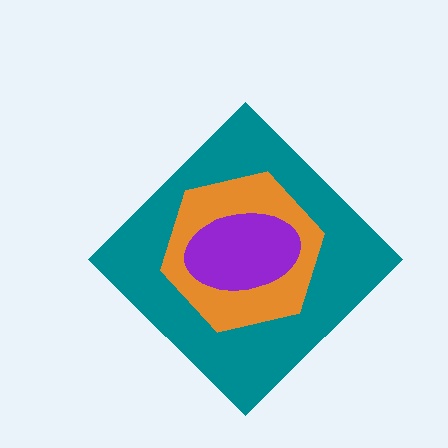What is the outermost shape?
The teal diamond.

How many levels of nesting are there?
3.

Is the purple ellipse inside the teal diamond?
Yes.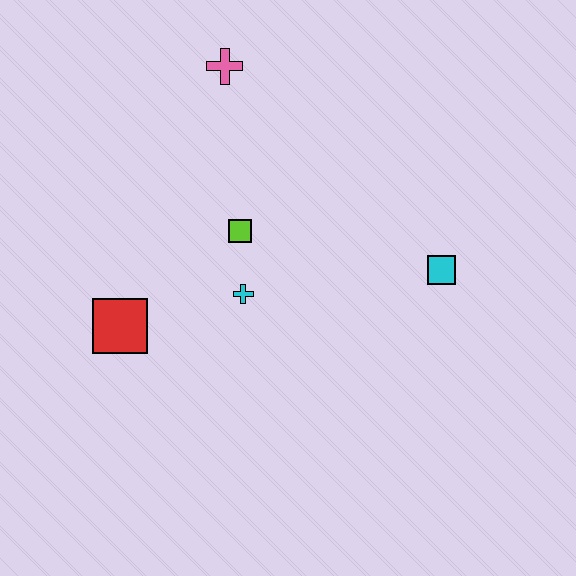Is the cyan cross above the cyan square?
No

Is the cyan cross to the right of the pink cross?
Yes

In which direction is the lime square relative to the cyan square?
The lime square is to the left of the cyan square.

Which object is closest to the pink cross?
The lime square is closest to the pink cross.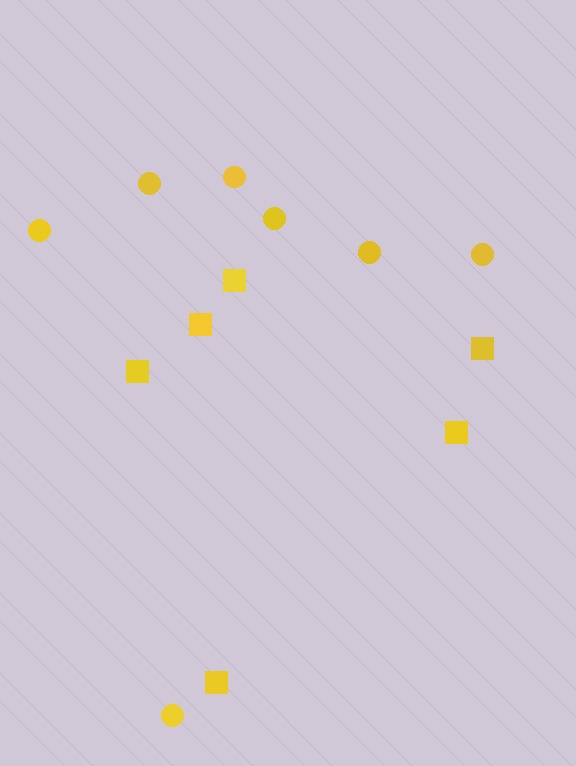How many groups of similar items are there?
There are 2 groups: one group of circles (7) and one group of squares (6).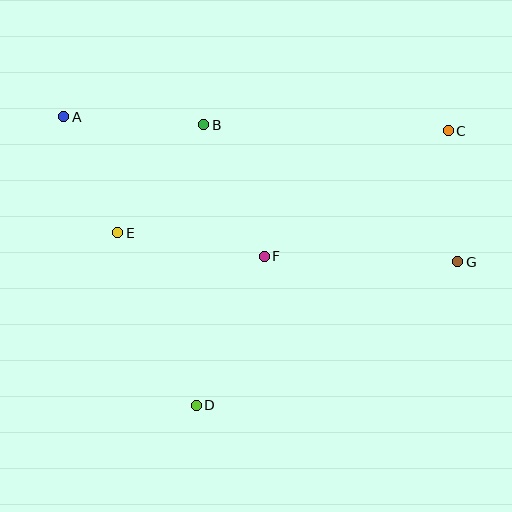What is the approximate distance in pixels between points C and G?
The distance between C and G is approximately 131 pixels.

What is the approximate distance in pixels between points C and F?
The distance between C and F is approximately 222 pixels.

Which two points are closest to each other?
Points A and E are closest to each other.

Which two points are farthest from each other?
Points A and G are farthest from each other.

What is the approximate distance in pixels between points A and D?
The distance between A and D is approximately 318 pixels.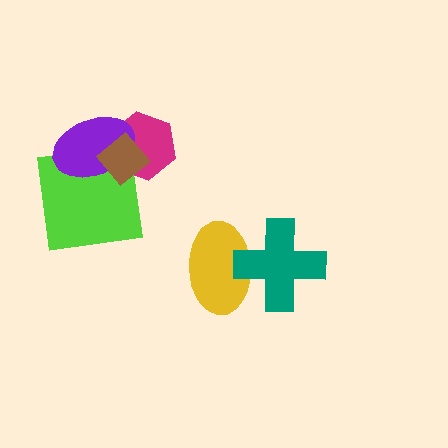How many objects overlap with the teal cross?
1 object overlaps with the teal cross.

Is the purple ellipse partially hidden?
Yes, it is partially covered by another shape.